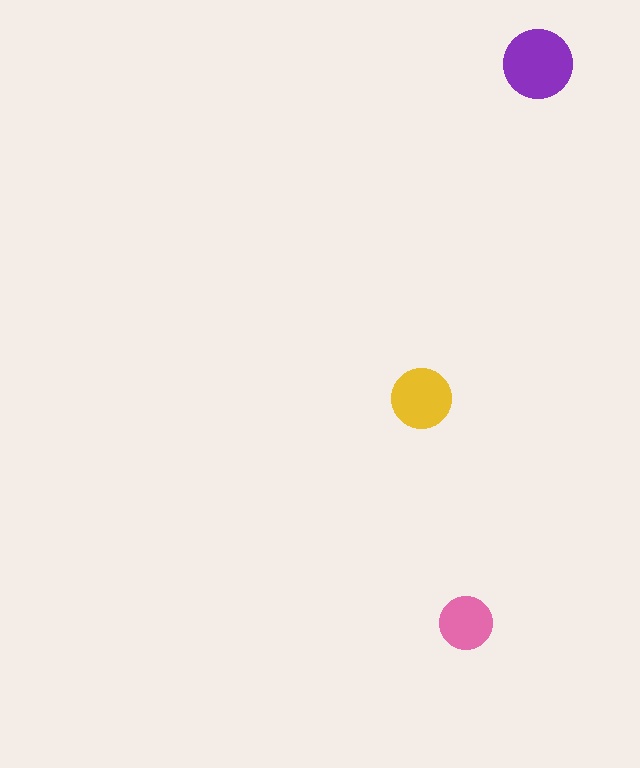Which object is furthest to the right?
The purple circle is rightmost.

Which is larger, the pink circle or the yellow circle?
The yellow one.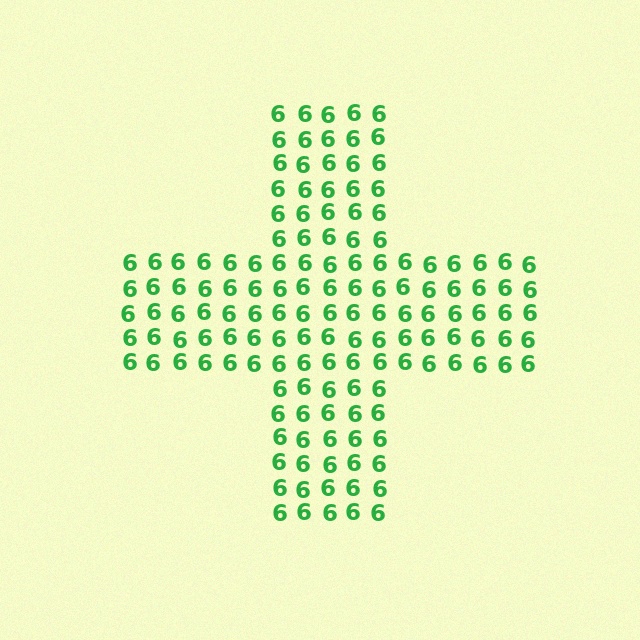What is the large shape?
The large shape is a cross.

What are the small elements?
The small elements are digit 6's.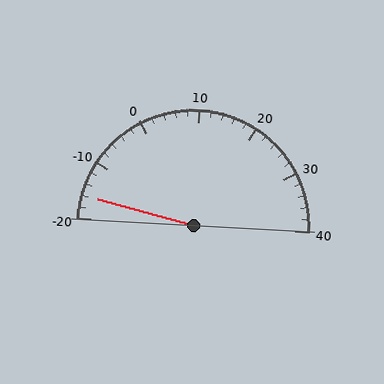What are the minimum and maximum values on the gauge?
The gauge ranges from -20 to 40.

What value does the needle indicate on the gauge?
The needle indicates approximately -16.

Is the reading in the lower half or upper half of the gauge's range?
The reading is in the lower half of the range (-20 to 40).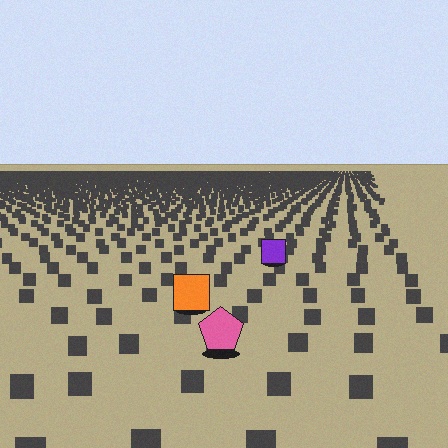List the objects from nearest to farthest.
From nearest to farthest: the pink pentagon, the orange square, the purple square.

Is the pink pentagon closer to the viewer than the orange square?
Yes. The pink pentagon is closer — you can tell from the texture gradient: the ground texture is coarser near it.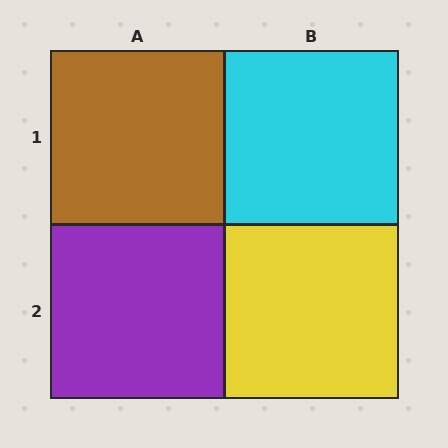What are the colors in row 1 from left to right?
Brown, cyan.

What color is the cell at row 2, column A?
Purple.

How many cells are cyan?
1 cell is cyan.